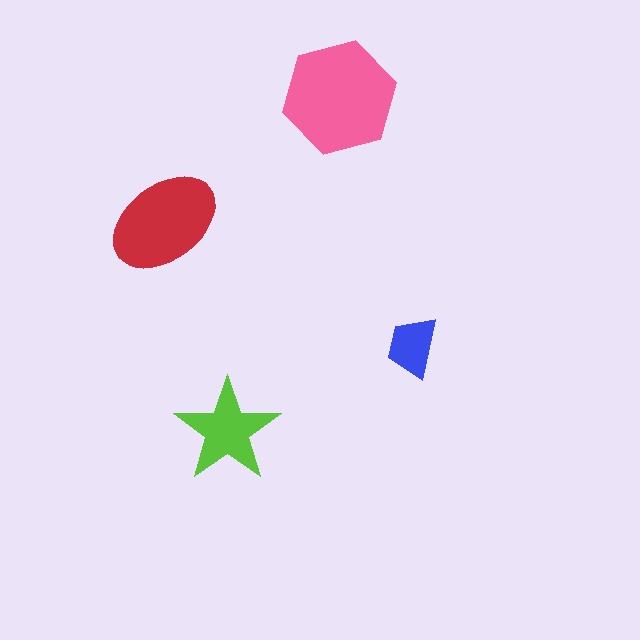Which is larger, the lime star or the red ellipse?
The red ellipse.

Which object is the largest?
The pink hexagon.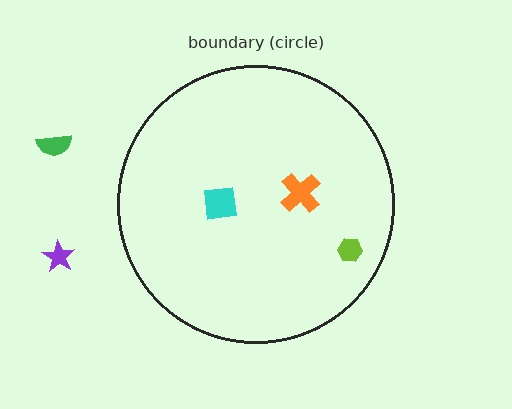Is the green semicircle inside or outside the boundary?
Outside.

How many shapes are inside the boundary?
3 inside, 2 outside.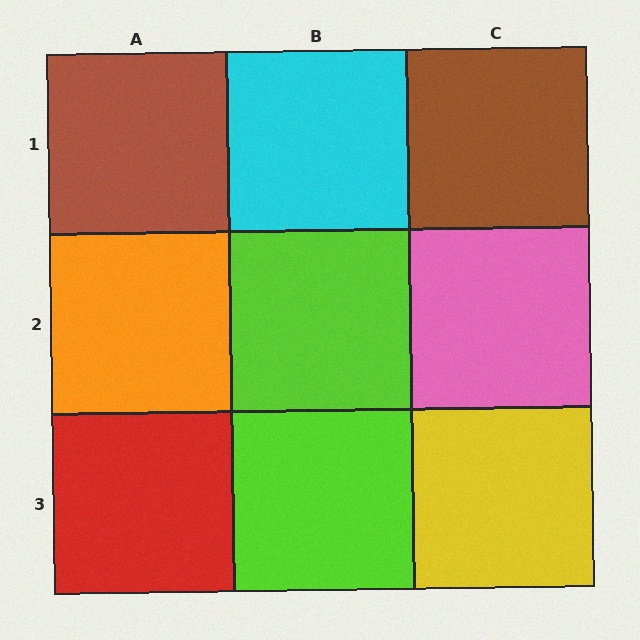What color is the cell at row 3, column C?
Yellow.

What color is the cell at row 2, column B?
Lime.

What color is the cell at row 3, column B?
Lime.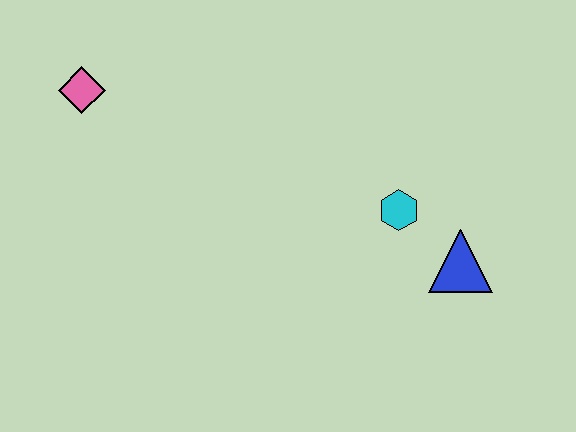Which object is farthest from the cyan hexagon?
The pink diamond is farthest from the cyan hexagon.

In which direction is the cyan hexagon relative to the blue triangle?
The cyan hexagon is to the left of the blue triangle.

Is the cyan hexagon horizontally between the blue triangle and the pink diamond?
Yes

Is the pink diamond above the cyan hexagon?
Yes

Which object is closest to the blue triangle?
The cyan hexagon is closest to the blue triangle.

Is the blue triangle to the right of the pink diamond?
Yes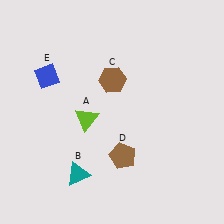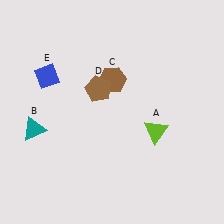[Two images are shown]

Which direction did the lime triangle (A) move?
The lime triangle (A) moved right.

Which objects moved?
The objects that moved are: the lime triangle (A), the teal triangle (B), the brown pentagon (D).